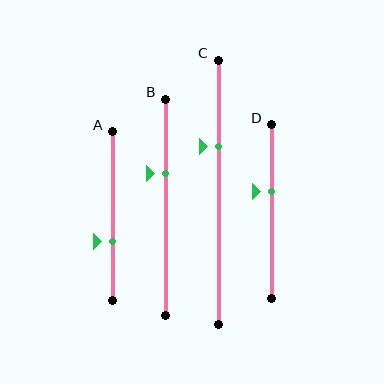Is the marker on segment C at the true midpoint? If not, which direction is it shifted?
No, the marker on segment C is shifted upward by about 17% of the segment length.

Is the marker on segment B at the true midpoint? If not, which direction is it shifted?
No, the marker on segment B is shifted upward by about 16% of the segment length.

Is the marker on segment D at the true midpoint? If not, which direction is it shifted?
No, the marker on segment D is shifted upward by about 12% of the segment length.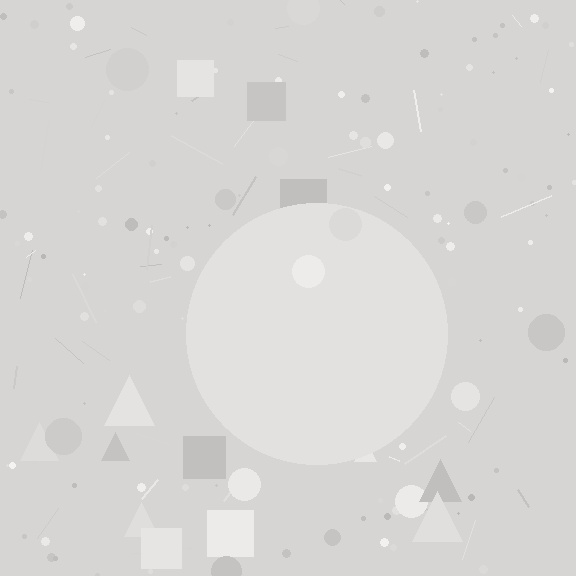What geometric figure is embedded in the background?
A circle is embedded in the background.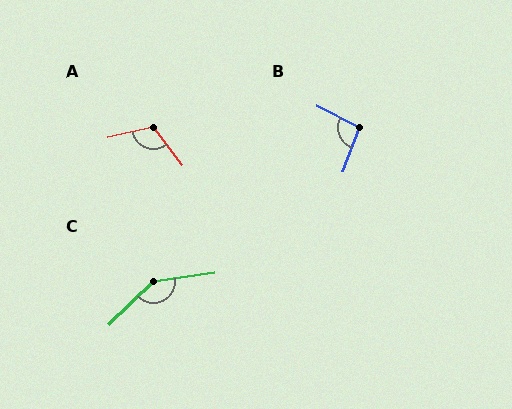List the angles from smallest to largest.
B (97°), A (115°), C (145°).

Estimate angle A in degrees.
Approximately 115 degrees.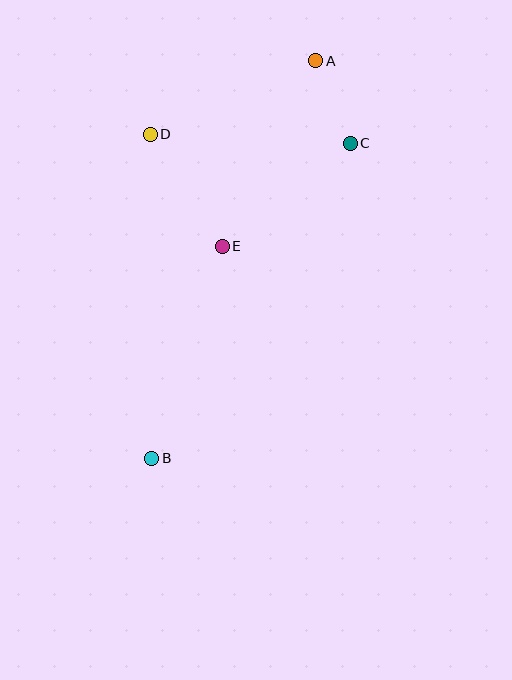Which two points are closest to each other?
Points A and C are closest to each other.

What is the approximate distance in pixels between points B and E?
The distance between B and E is approximately 223 pixels.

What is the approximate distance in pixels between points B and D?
The distance between B and D is approximately 324 pixels.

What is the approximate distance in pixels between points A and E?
The distance between A and E is approximately 208 pixels.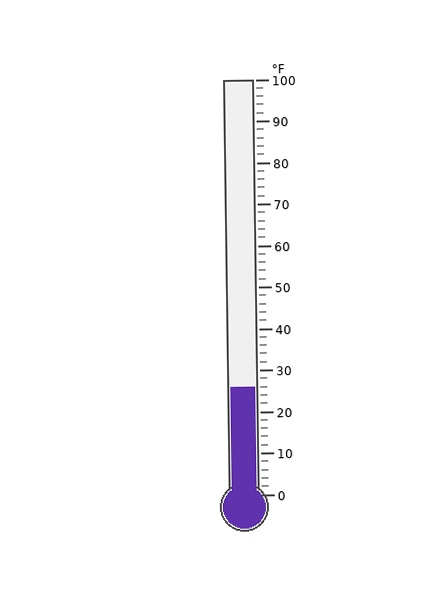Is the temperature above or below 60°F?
The temperature is below 60°F.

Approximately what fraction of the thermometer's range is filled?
The thermometer is filled to approximately 25% of its range.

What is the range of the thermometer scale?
The thermometer scale ranges from 0°F to 100°F.